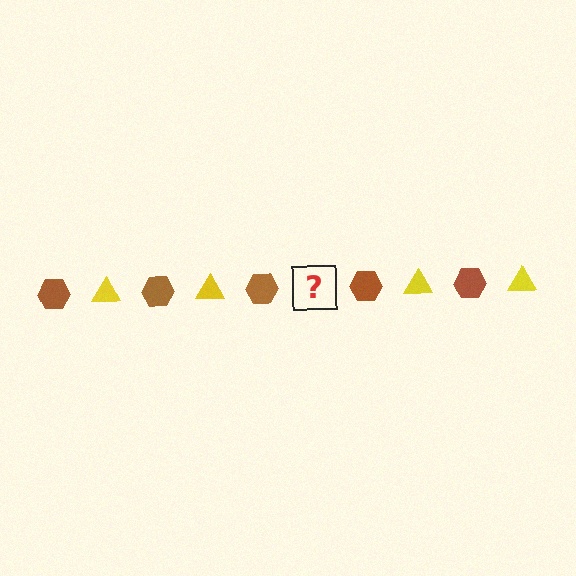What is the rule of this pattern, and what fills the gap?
The rule is that the pattern alternates between brown hexagon and yellow triangle. The gap should be filled with a yellow triangle.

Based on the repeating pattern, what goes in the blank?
The blank should be a yellow triangle.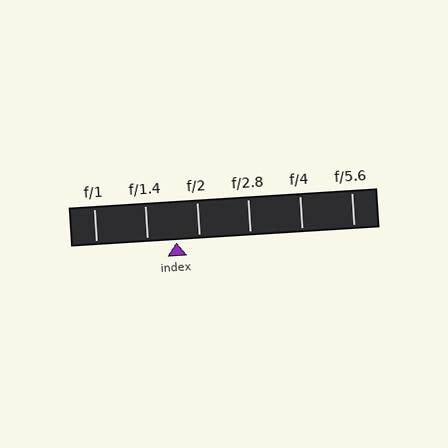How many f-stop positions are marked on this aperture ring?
There are 6 f-stop positions marked.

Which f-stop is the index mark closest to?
The index mark is closest to f/2.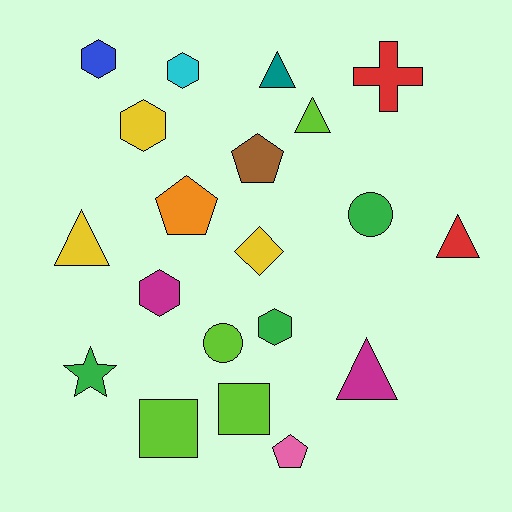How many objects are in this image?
There are 20 objects.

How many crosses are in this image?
There is 1 cross.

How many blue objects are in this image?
There is 1 blue object.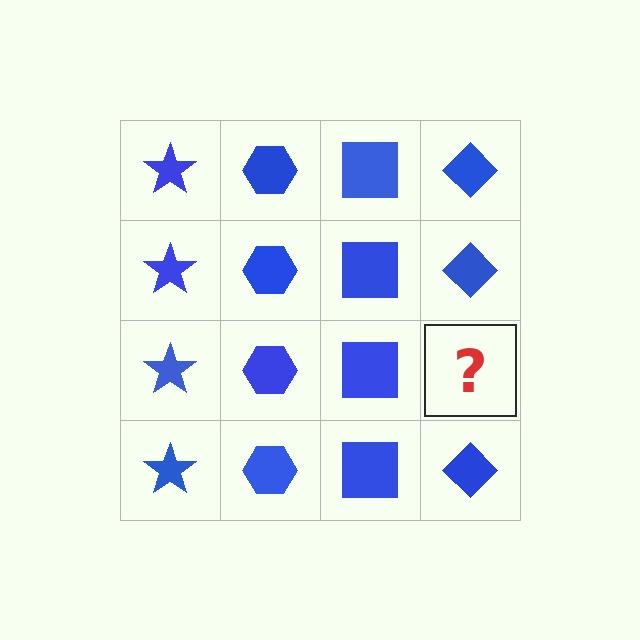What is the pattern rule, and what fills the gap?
The rule is that each column has a consistent shape. The gap should be filled with a blue diamond.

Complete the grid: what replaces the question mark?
The question mark should be replaced with a blue diamond.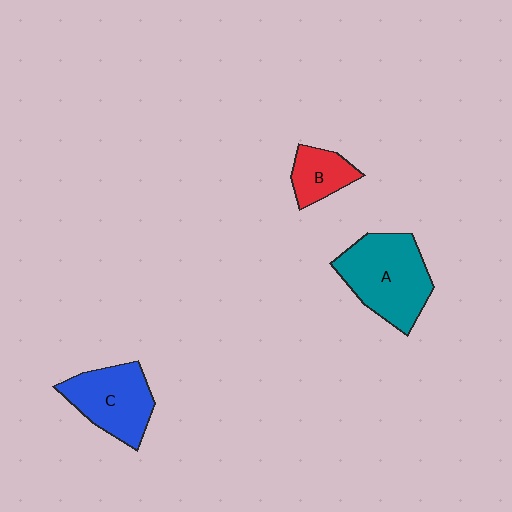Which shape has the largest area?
Shape A (teal).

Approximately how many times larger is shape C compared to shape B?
Approximately 1.8 times.